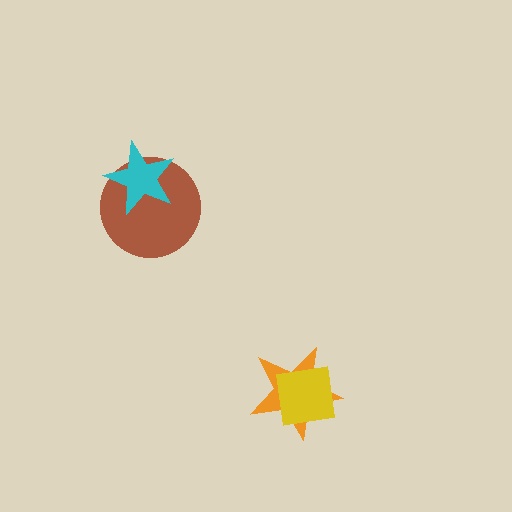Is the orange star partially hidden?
Yes, it is partially covered by another shape.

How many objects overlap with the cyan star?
1 object overlaps with the cyan star.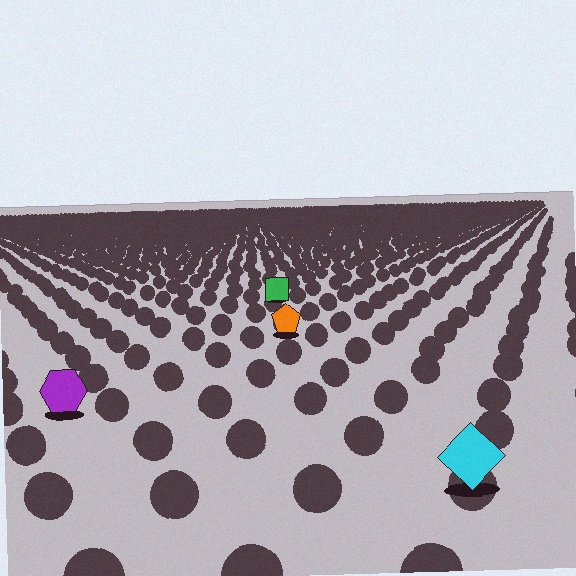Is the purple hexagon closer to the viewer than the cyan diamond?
No. The cyan diamond is closer — you can tell from the texture gradient: the ground texture is coarser near it.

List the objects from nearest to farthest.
From nearest to farthest: the cyan diamond, the purple hexagon, the orange pentagon, the green square.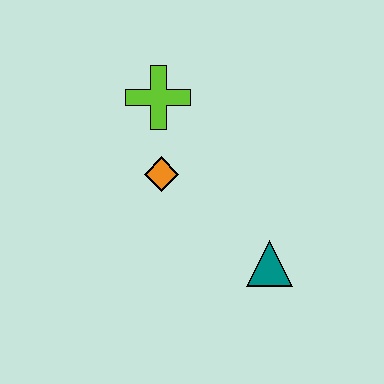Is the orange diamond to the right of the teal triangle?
No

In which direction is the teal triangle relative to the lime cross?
The teal triangle is below the lime cross.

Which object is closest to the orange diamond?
The lime cross is closest to the orange diamond.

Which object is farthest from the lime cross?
The teal triangle is farthest from the lime cross.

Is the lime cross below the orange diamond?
No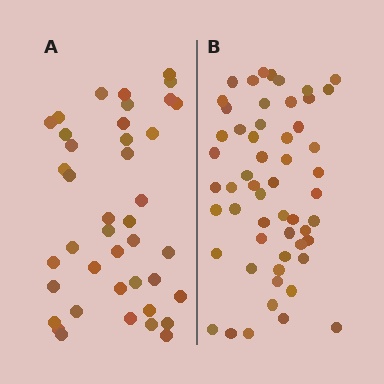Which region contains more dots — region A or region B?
Region B (the right region) has more dots.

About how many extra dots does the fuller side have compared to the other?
Region B has approximately 15 more dots than region A.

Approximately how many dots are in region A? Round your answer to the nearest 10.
About 40 dots. (The exact count is 41, which rounds to 40.)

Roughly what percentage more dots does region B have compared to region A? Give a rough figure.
About 35% more.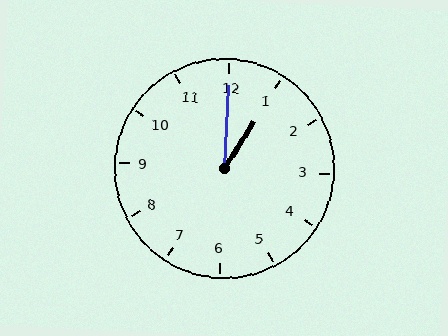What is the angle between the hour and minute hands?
Approximately 30 degrees.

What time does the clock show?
1:00.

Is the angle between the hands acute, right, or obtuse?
It is acute.